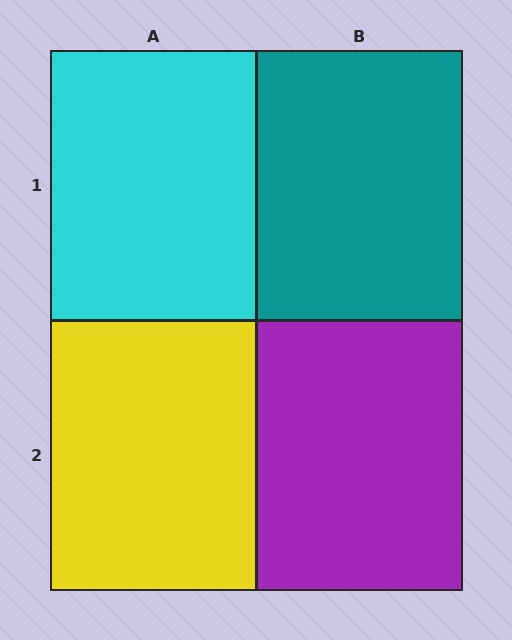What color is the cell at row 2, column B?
Purple.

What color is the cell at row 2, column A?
Yellow.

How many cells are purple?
1 cell is purple.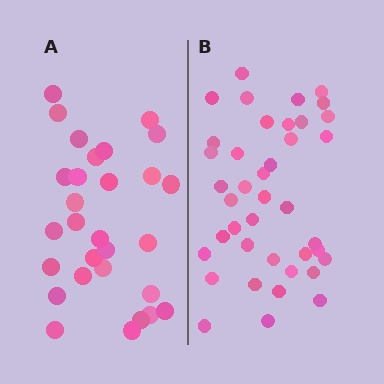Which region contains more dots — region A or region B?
Region B (the right region) has more dots.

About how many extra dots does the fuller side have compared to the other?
Region B has roughly 12 or so more dots than region A.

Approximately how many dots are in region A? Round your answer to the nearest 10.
About 30 dots. (The exact count is 29, which rounds to 30.)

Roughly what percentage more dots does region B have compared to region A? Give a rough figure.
About 40% more.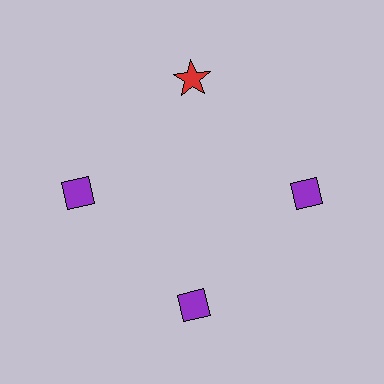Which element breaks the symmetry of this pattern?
The red star at roughly the 12 o'clock position breaks the symmetry. All other shapes are purple diamonds.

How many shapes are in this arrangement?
There are 4 shapes arranged in a ring pattern.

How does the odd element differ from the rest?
It differs in both color (red instead of purple) and shape (star instead of diamond).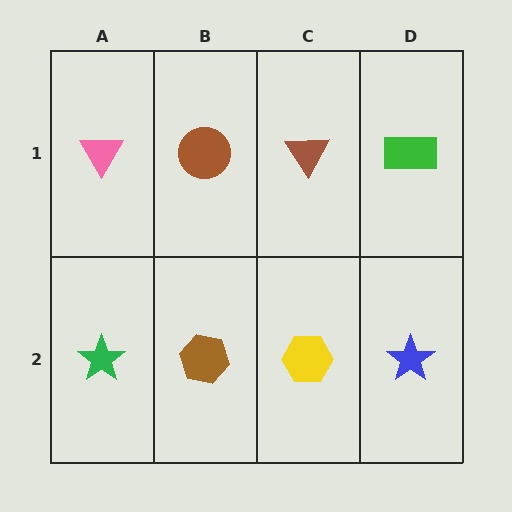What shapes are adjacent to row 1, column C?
A yellow hexagon (row 2, column C), a brown circle (row 1, column B), a green rectangle (row 1, column D).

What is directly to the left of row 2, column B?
A green star.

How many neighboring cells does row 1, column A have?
2.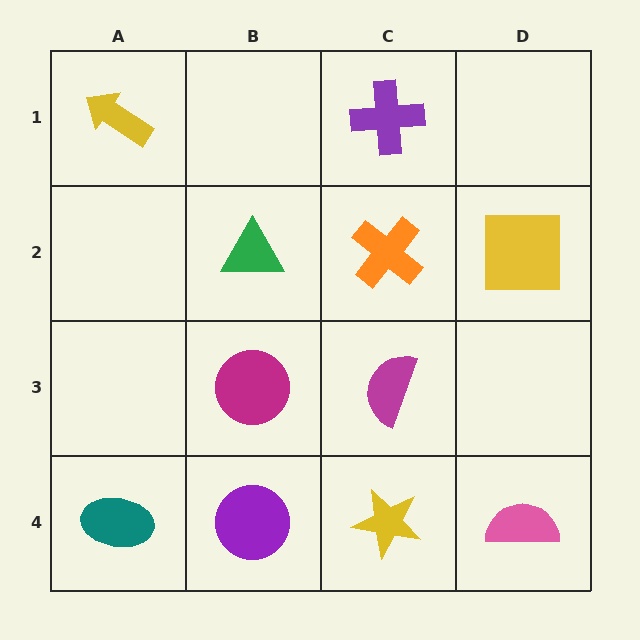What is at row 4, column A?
A teal ellipse.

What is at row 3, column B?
A magenta circle.